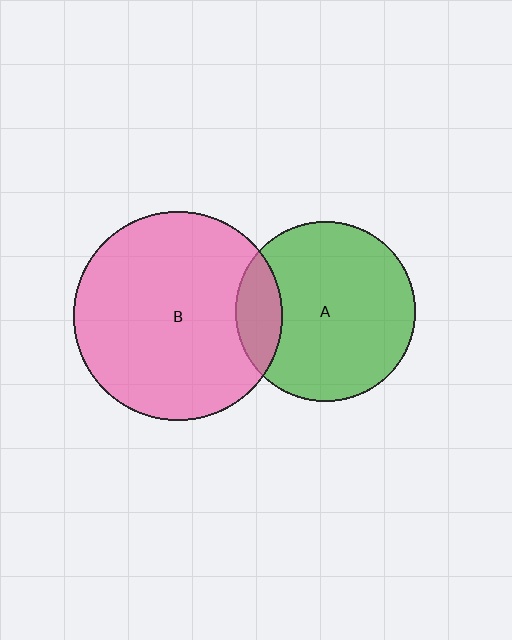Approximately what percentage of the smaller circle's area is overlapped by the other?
Approximately 15%.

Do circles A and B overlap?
Yes.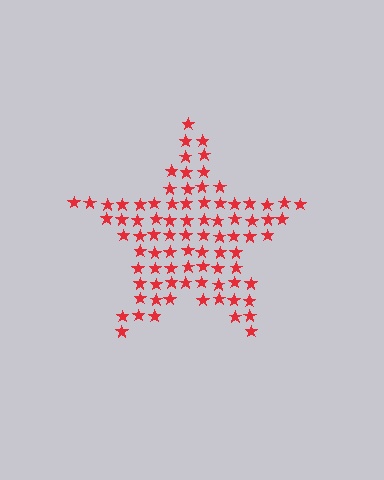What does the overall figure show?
The overall figure shows a star.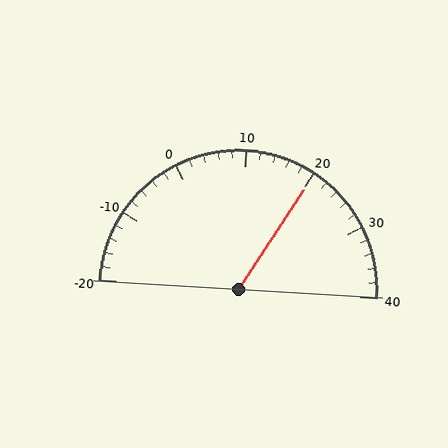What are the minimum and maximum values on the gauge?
The gauge ranges from -20 to 40.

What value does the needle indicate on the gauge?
The needle indicates approximately 20.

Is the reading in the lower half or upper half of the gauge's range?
The reading is in the upper half of the range (-20 to 40).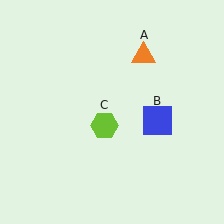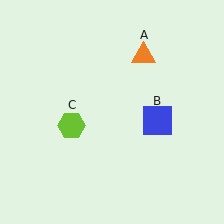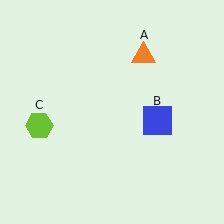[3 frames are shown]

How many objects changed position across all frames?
1 object changed position: lime hexagon (object C).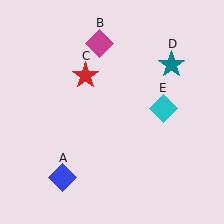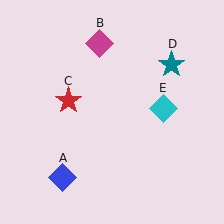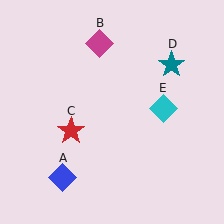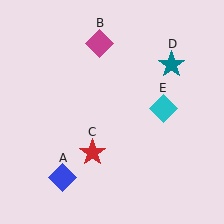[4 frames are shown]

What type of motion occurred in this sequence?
The red star (object C) rotated counterclockwise around the center of the scene.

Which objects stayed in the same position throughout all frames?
Blue diamond (object A) and magenta diamond (object B) and teal star (object D) and cyan diamond (object E) remained stationary.